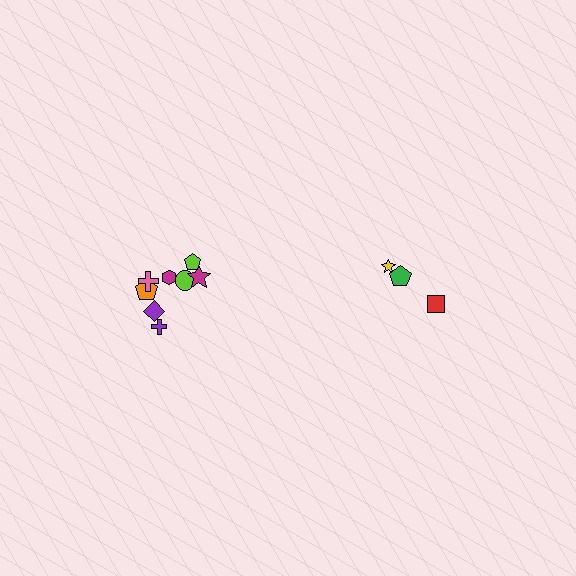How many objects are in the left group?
There are 8 objects.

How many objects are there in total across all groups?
There are 11 objects.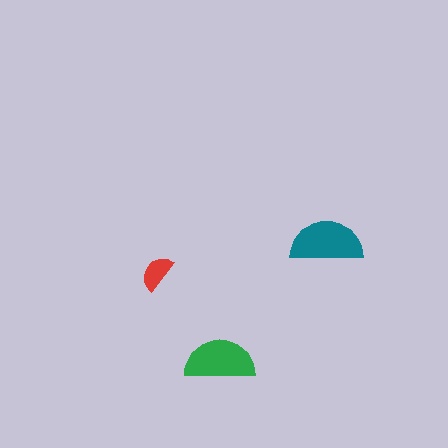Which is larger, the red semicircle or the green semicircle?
The green one.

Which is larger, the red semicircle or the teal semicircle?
The teal one.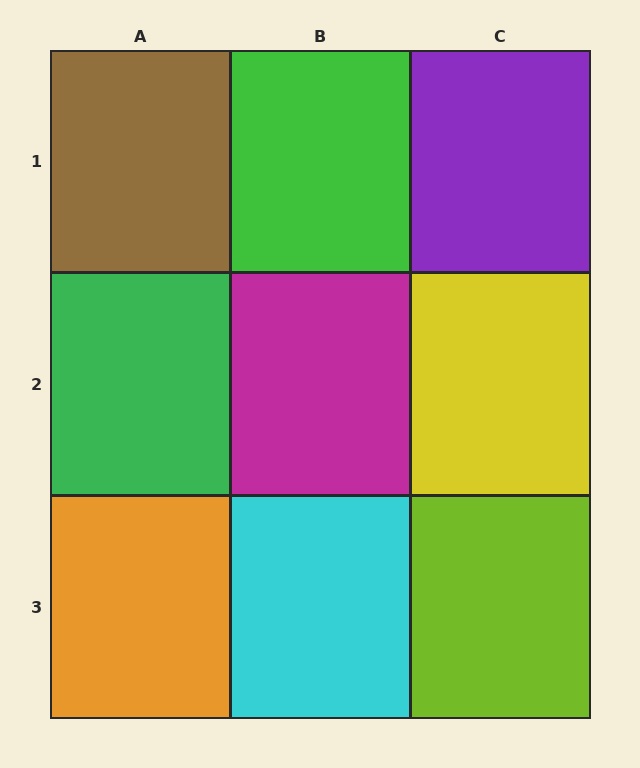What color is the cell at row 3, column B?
Cyan.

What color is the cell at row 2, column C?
Yellow.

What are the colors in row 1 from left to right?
Brown, green, purple.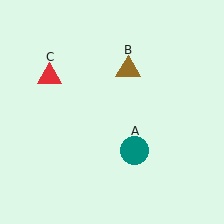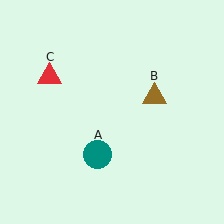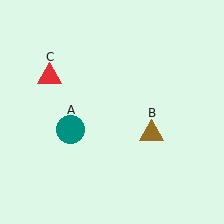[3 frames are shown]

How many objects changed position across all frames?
2 objects changed position: teal circle (object A), brown triangle (object B).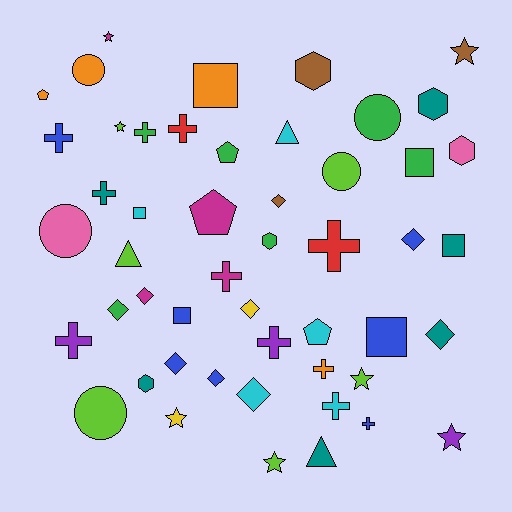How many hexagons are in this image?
There are 5 hexagons.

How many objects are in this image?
There are 50 objects.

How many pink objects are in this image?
There are 2 pink objects.